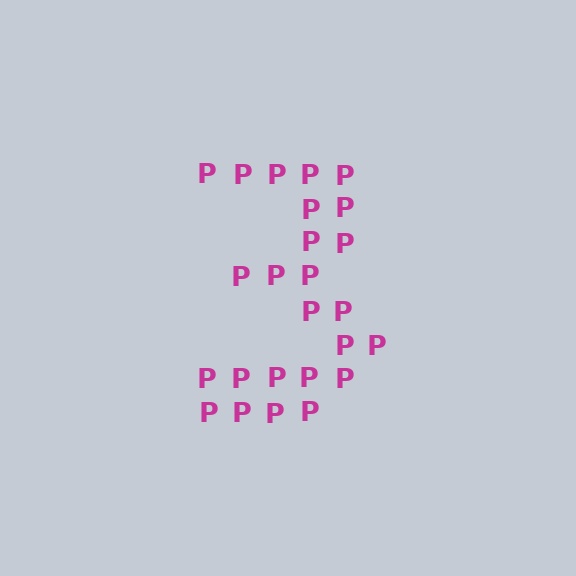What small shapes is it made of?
It is made of small letter P's.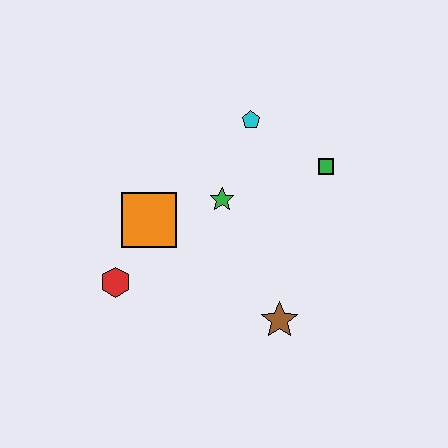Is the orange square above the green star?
No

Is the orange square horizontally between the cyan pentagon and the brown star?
No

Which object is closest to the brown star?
The green star is closest to the brown star.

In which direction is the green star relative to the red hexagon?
The green star is to the right of the red hexagon.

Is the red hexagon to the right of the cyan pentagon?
No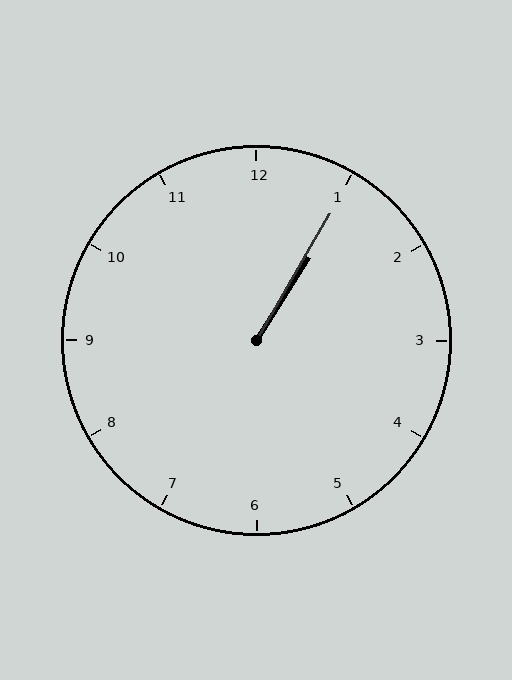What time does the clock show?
1:05.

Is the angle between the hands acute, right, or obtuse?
It is acute.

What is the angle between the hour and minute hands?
Approximately 2 degrees.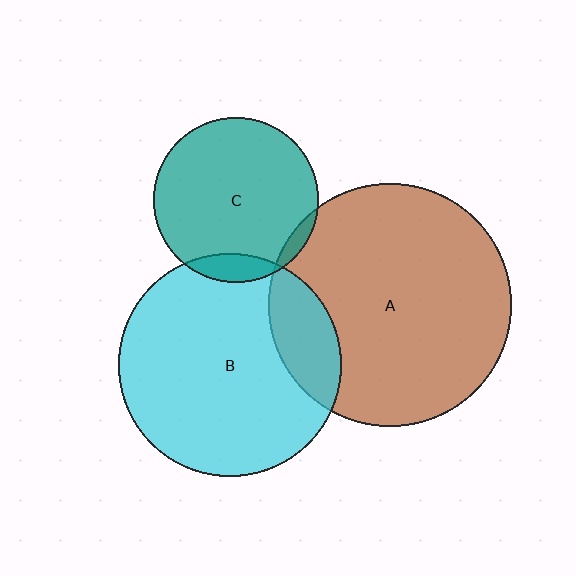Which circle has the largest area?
Circle A (brown).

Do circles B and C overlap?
Yes.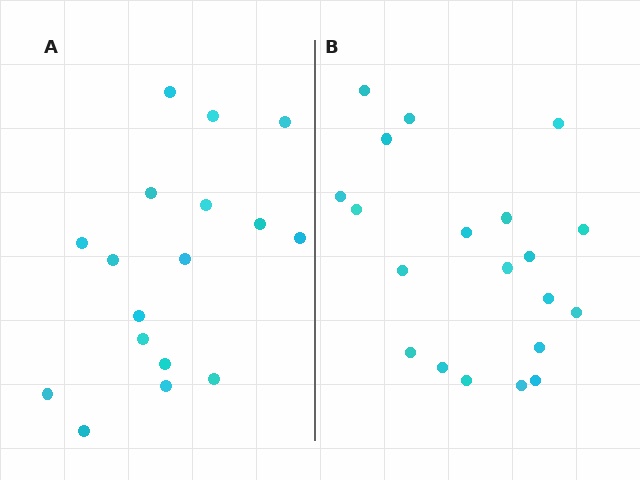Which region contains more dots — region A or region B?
Region B (the right region) has more dots.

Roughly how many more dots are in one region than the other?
Region B has just a few more — roughly 2 or 3 more dots than region A.